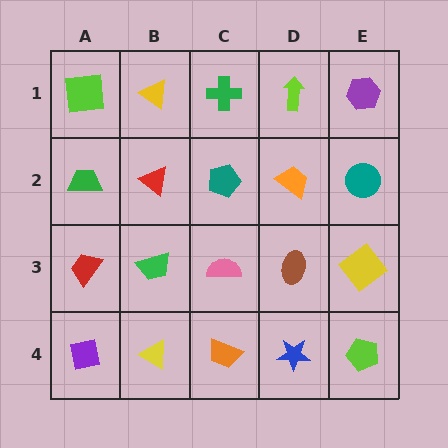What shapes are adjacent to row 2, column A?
A lime square (row 1, column A), a red trapezoid (row 3, column A), a red triangle (row 2, column B).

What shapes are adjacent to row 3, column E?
A teal circle (row 2, column E), a lime pentagon (row 4, column E), a brown ellipse (row 3, column D).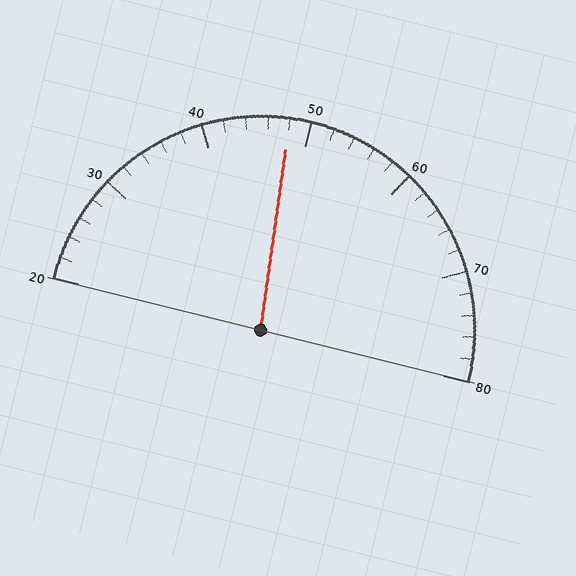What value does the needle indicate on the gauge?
The needle indicates approximately 48.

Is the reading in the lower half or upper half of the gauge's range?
The reading is in the lower half of the range (20 to 80).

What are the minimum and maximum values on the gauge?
The gauge ranges from 20 to 80.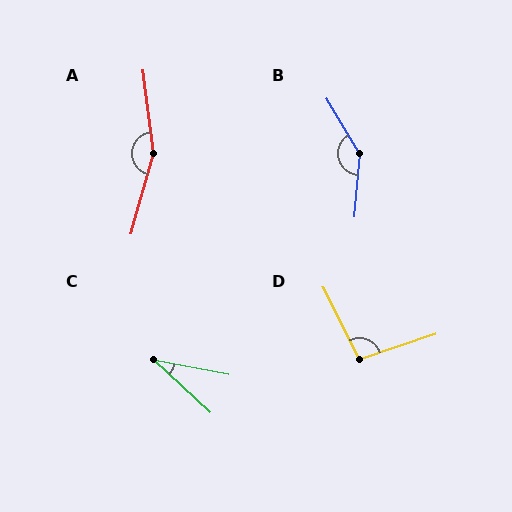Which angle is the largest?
A, at approximately 157 degrees.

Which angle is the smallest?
C, at approximately 32 degrees.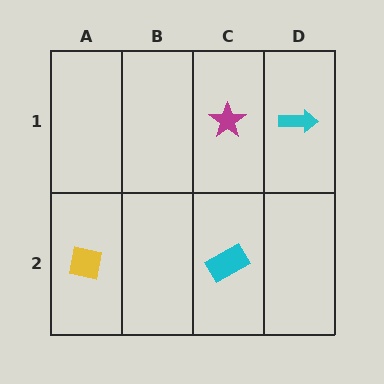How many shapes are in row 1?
2 shapes.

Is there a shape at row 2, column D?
No, that cell is empty.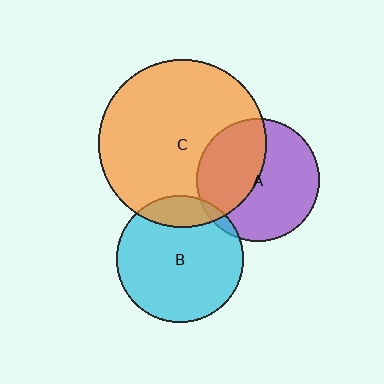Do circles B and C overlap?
Yes.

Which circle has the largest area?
Circle C (orange).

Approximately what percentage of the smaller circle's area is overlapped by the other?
Approximately 15%.